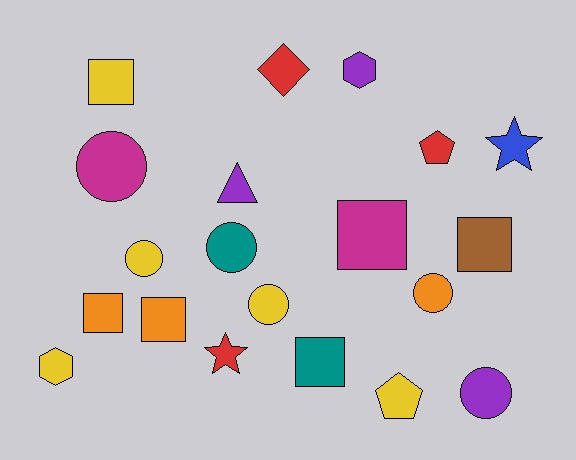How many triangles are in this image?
There is 1 triangle.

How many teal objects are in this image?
There are 2 teal objects.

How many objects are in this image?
There are 20 objects.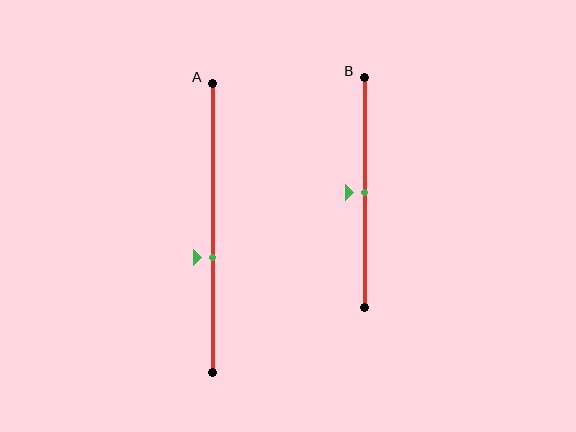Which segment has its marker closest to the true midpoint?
Segment B has its marker closest to the true midpoint.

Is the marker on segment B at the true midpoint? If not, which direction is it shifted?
Yes, the marker on segment B is at the true midpoint.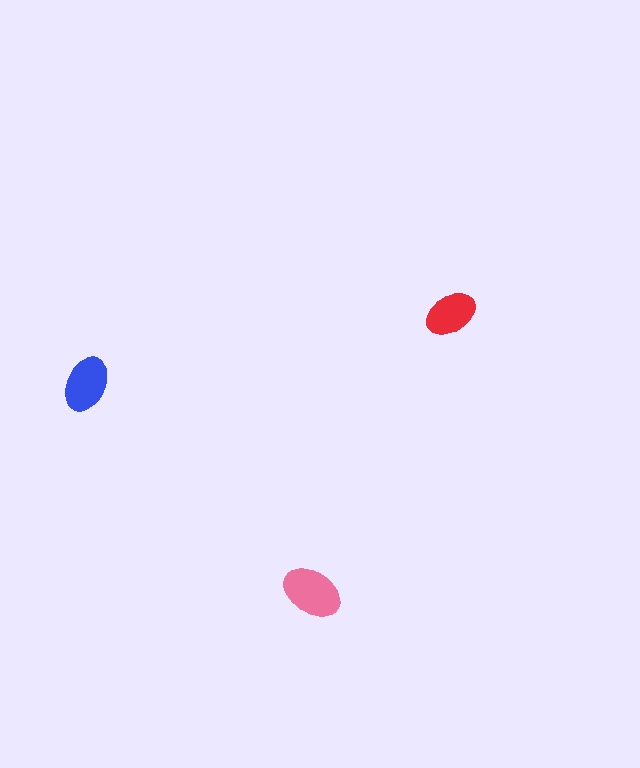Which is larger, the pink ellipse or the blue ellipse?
The pink one.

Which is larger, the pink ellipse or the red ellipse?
The pink one.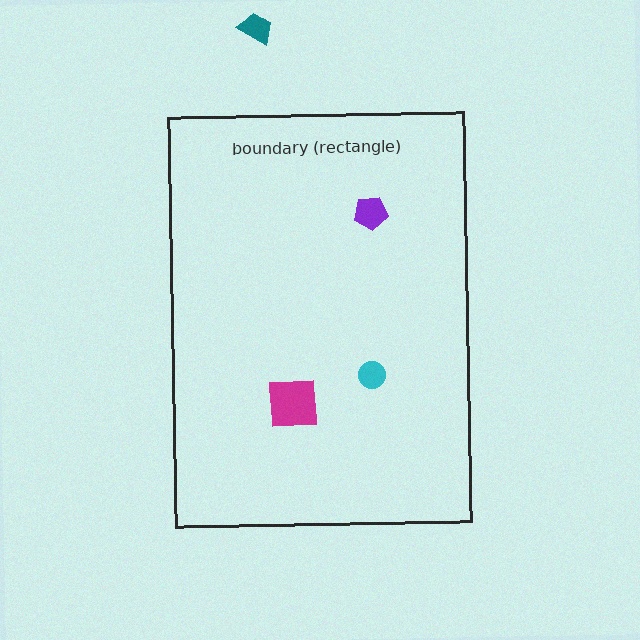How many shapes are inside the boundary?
3 inside, 1 outside.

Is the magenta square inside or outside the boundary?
Inside.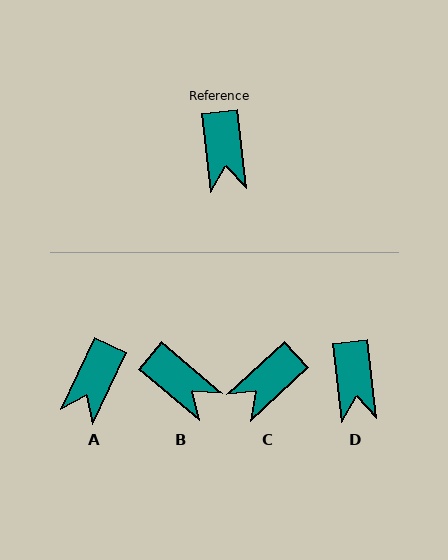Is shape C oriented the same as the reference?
No, it is off by about 54 degrees.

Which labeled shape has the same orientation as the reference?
D.